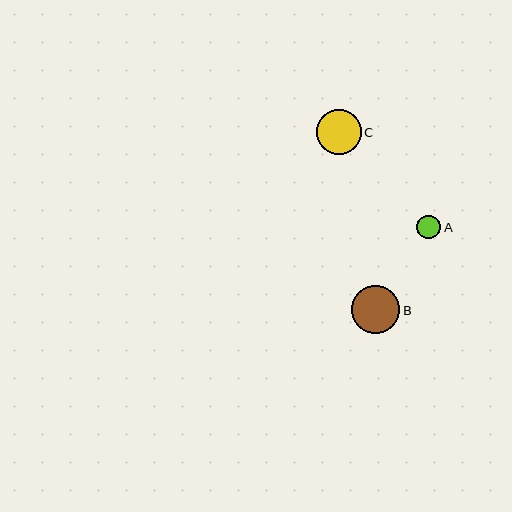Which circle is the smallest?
Circle A is the smallest with a size of approximately 24 pixels.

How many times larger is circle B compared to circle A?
Circle B is approximately 2.0 times the size of circle A.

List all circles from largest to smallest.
From largest to smallest: B, C, A.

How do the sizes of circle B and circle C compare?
Circle B and circle C are approximately the same size.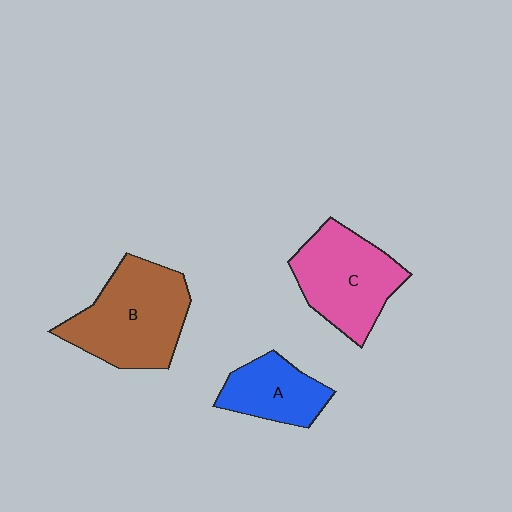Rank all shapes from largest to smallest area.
From largest to smallest: B (brown), C (pink), A (blue).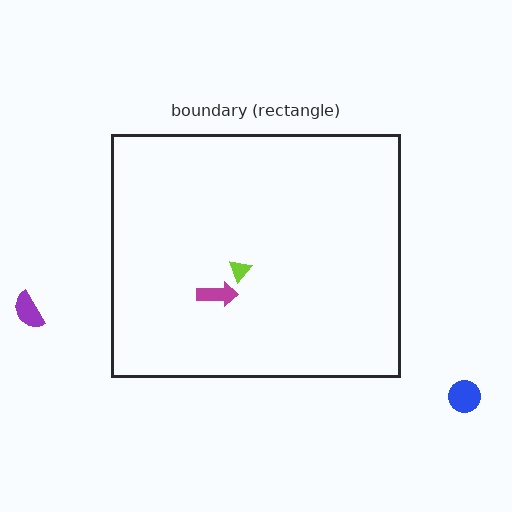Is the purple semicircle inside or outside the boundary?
Outside.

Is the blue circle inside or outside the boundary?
Outside.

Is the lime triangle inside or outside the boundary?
Inside.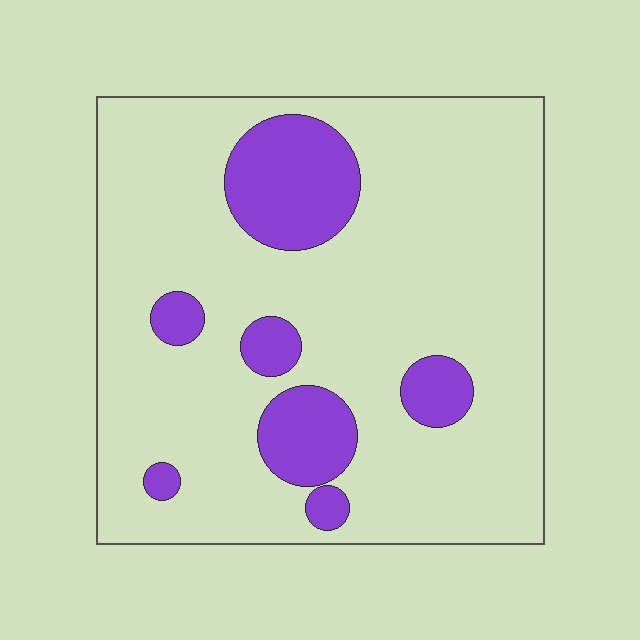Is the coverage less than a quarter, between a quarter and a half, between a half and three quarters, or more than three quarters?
Less than a quarter.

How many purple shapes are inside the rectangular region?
7.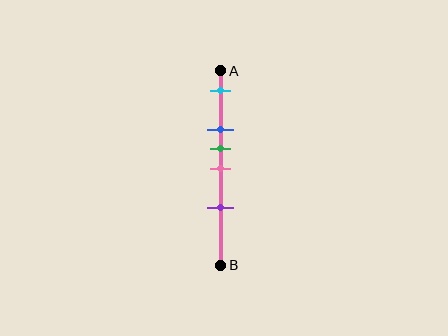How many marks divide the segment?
There are 5 marks dividing the segment.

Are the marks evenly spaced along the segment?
No, the marks are not evenly spaced.